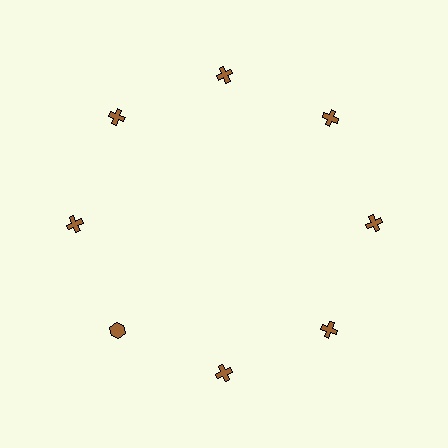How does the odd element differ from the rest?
It has a different shape: hexagon instead of cross.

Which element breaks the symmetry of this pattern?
The brown hexagon at roughly the 8 o'clock position breaks the symmetry. All other shapes are brown crosses.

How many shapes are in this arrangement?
There are 8 shapes arranged in a ring pattern.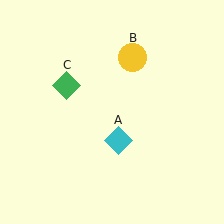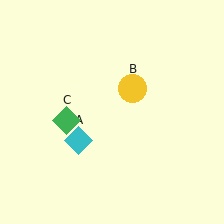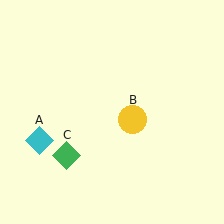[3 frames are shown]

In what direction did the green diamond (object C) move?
The green diamond (object C) moved down.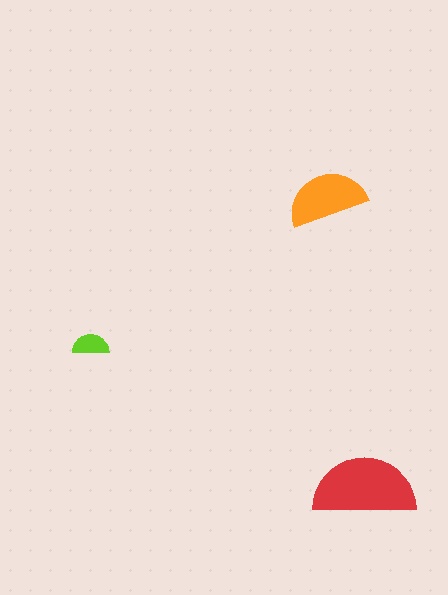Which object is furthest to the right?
The red semicircle is rightmost.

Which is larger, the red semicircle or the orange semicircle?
The red one.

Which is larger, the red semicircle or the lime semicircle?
The red one.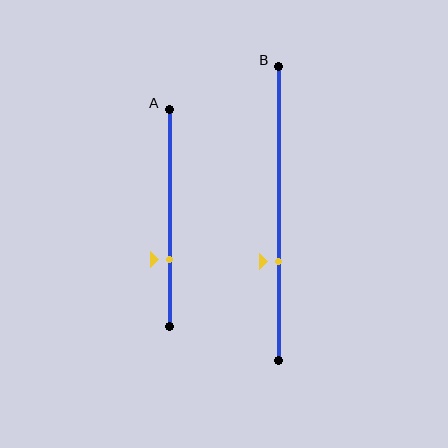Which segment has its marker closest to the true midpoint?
Segment B has its marker closest to the true midpoint.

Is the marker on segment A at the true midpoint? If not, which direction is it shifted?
No, the marker on segment A is shifted downward by about 19% of the segment length.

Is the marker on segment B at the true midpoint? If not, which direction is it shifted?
No, the marker on segment B is shifted downward by about 16% of the segment length.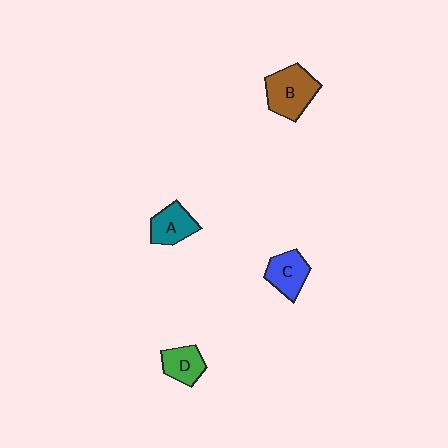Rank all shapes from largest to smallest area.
From largest to smallest: B (brown), C (blue), A (teal), D (green).